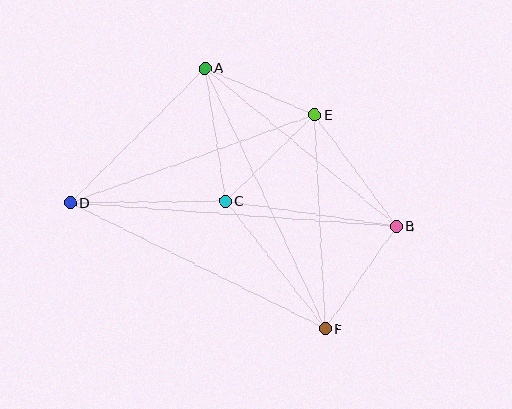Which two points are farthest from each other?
Points B and D are farthest from each other.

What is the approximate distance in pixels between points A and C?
The distance between A and C is approximately 134 pixels.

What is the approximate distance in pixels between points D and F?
The distance between D and F is approximately 285 pixels.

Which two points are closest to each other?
Points A and E are closest to each other.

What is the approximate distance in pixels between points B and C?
The distance between B and C is approximately 173 pixels.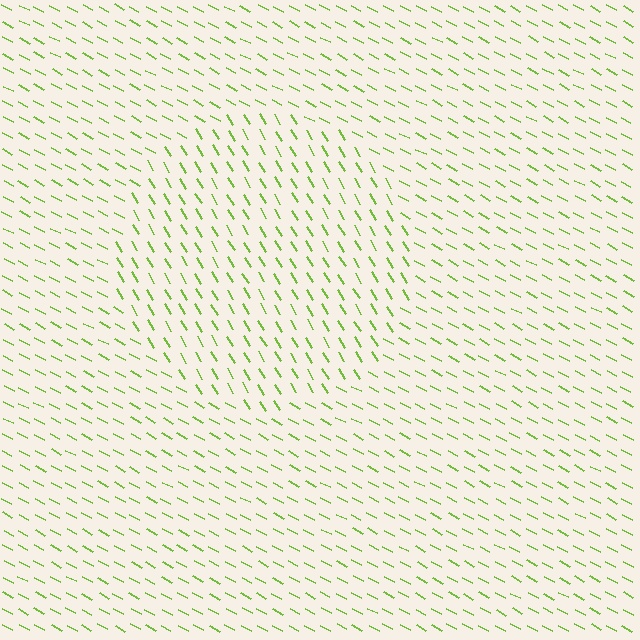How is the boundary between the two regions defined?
The boundary is defined purely by a change in line orientation (approximately 31 degrees difference). All lines are the same color and thickness.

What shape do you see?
I see a circle.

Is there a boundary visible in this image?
Yes, there is a texture boundary formed by a change in line orientation.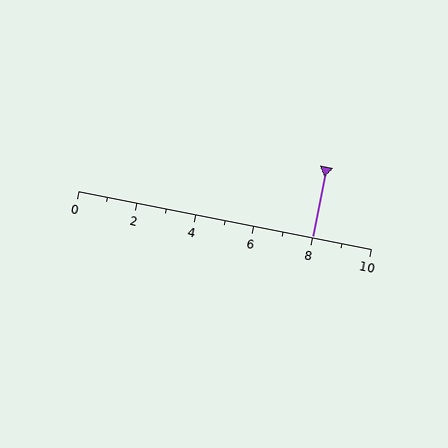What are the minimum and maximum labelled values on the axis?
The axis runs from 0 to 10.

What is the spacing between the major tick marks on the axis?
The major ticks are spaced 2 apart.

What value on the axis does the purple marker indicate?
The marker indicates approximately 8.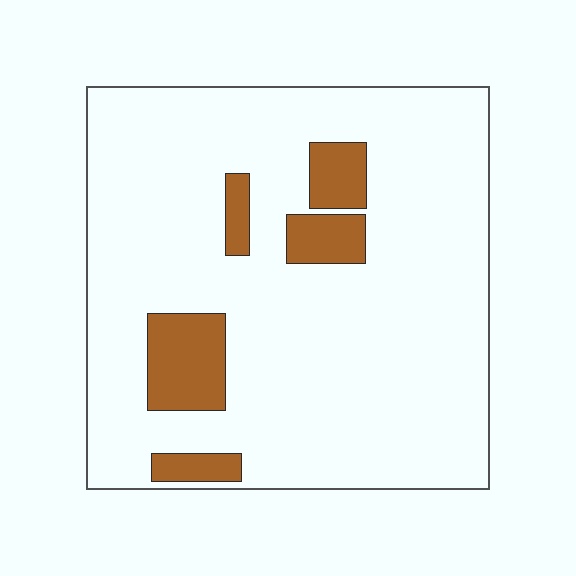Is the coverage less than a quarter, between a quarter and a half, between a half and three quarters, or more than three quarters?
Less than a quarter.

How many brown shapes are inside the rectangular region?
5.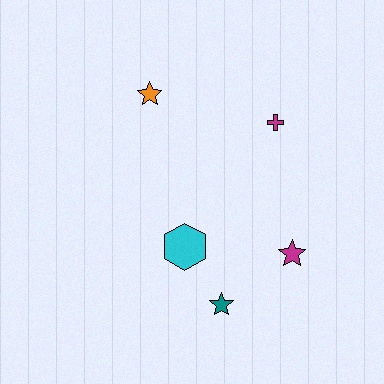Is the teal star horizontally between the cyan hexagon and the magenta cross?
Yes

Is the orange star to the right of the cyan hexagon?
No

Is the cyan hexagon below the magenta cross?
Yes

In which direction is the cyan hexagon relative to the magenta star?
The cyan hexagon is to the left of the magenta star.